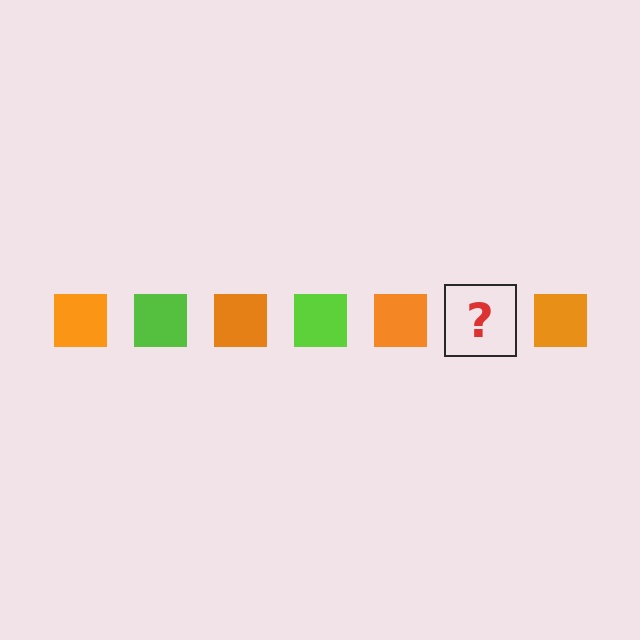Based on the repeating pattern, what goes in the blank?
The blank should be a lime square.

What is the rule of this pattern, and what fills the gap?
The rule is that the pattern cycles through orange, lime squares. The gap should be filled with a lime square.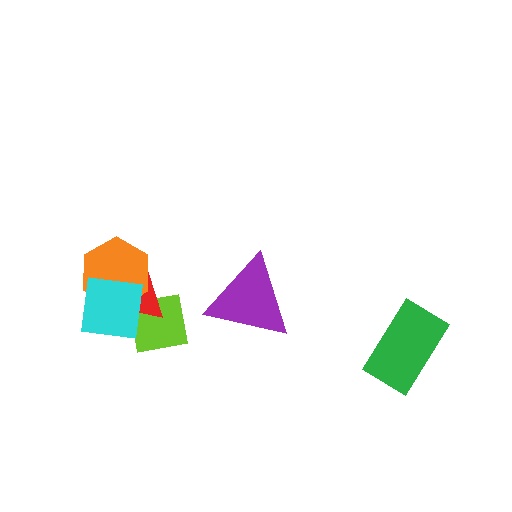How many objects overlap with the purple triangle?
0 objects overlap with the purple triangle.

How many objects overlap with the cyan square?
3 objects overlap with the cyan square.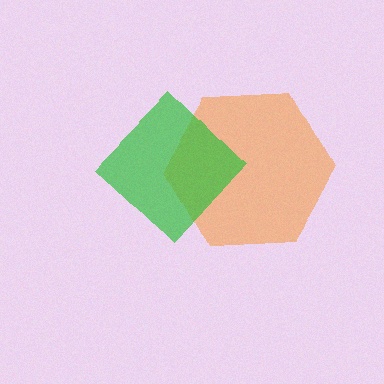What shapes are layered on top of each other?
The layered shapes are: an orange hexagon, a green diamond.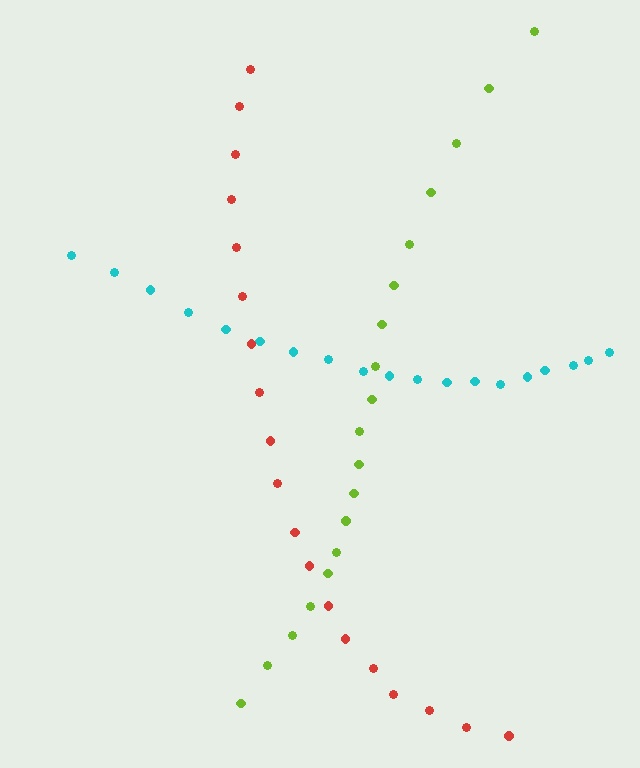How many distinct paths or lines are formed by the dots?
There are 3 distinct paths.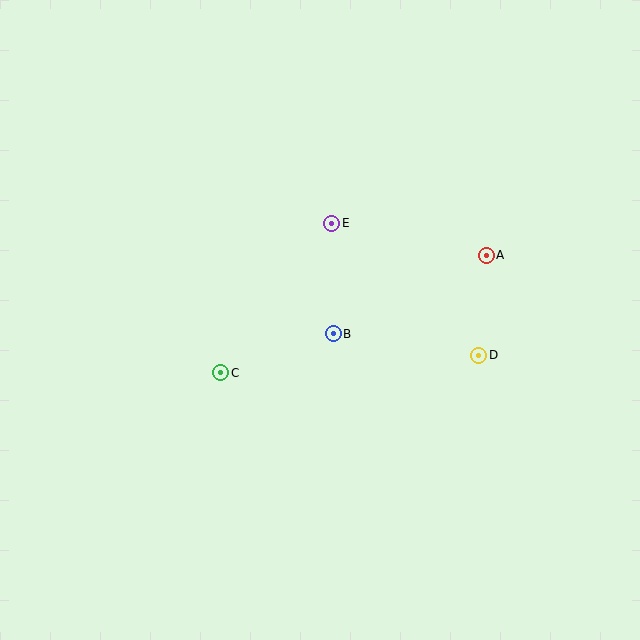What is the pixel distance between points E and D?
The distance between E and D is 197 pixels.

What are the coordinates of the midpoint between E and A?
The midpoint between E and A is at (409, 239).